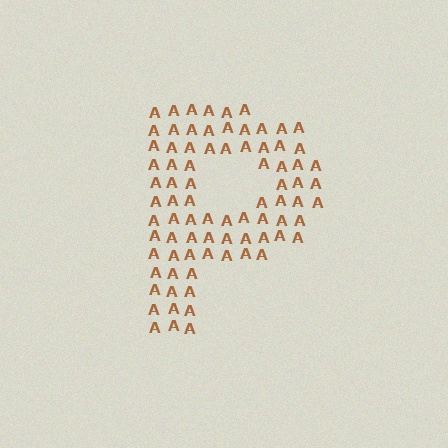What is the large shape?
The large shape is the letter P.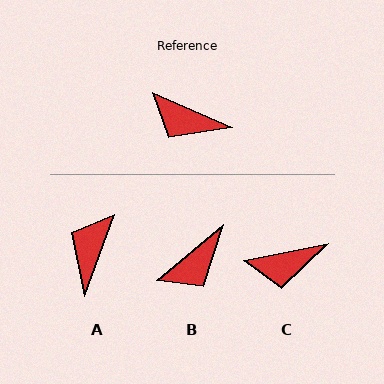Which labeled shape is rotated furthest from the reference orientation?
A, about 87 degrees away.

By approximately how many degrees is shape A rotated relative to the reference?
Approximately 87 degrees clockwise.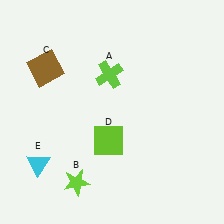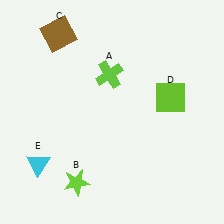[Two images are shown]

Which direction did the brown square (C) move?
The brown square (C) moved up.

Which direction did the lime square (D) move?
The lime square (D) moved right.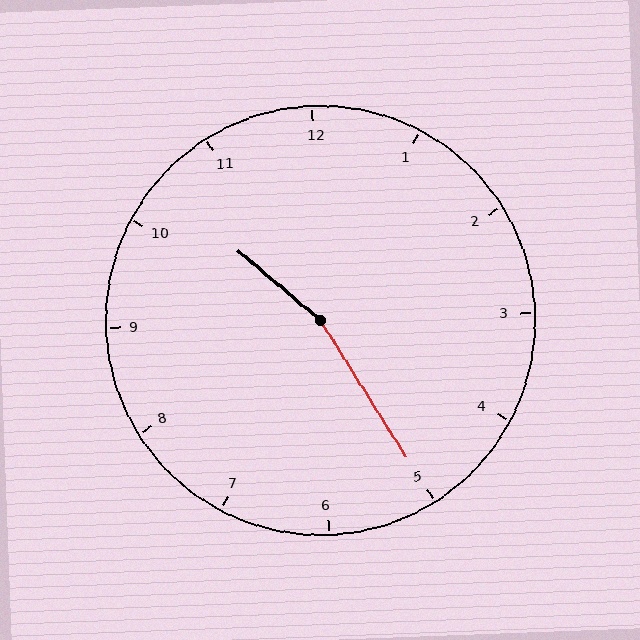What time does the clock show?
10:25.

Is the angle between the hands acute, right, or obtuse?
It is obtuse.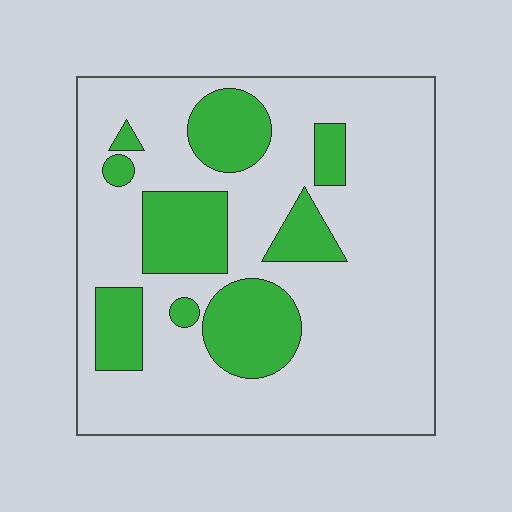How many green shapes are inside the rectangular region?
9.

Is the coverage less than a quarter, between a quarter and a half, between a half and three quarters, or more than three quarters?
Less than a quarter.